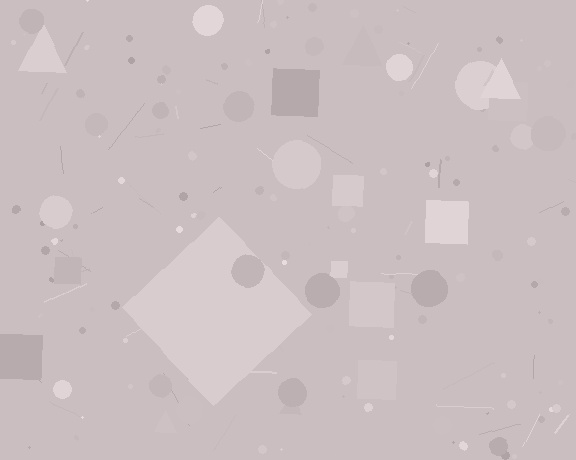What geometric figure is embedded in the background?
A diamond is embedded in the background.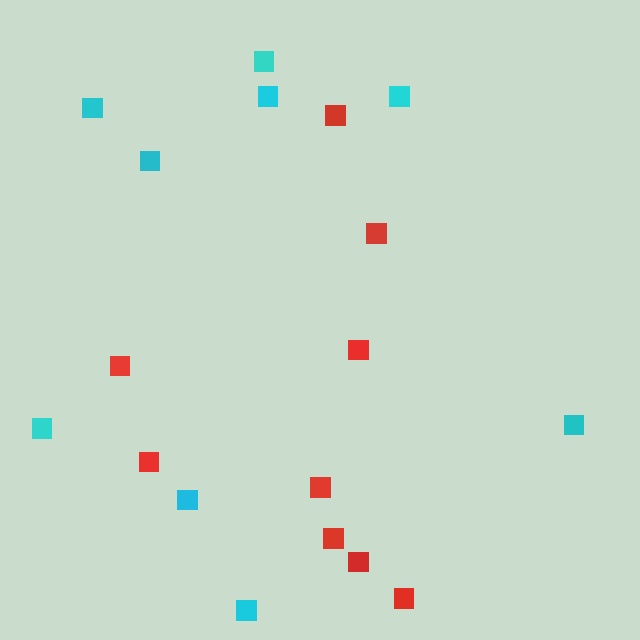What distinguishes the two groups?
There are 2 groups: one group of red squares (9) and one group of cyan squares (9).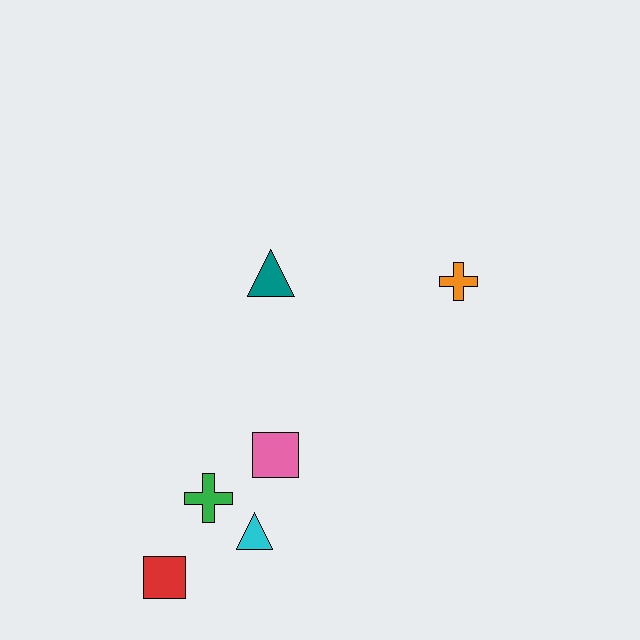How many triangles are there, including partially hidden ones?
There are 2 triangles.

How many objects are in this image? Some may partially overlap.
There are 6 objects.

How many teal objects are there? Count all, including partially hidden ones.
There is 1 teal object.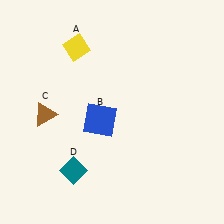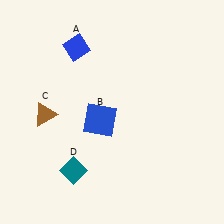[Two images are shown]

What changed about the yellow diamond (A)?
In Image 1, A is yellow. In Image 2, it changed to blue.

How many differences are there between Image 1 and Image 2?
There is 1 difference between the two images.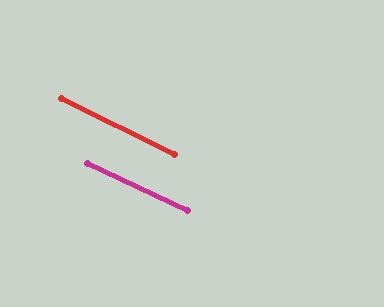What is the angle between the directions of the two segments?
Approximately 1 degree.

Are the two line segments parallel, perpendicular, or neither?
Parallel — their directions differ by only 1.0°.